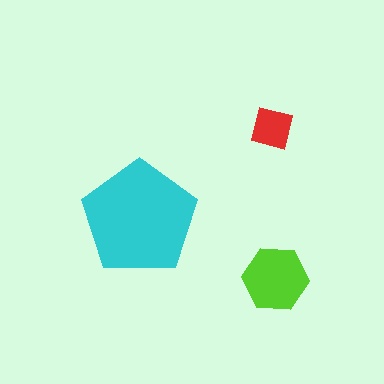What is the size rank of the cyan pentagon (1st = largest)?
1st.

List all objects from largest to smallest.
The cyan pentagon, the lime hexagon, the red square.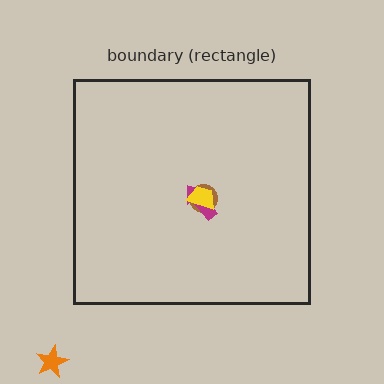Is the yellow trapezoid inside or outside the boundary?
Inside.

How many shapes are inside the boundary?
3 inside, 1 outside.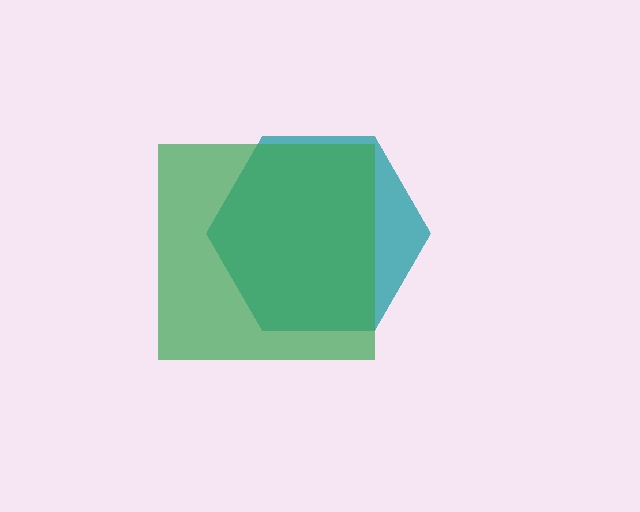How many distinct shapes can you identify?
There are 2 distinct shapes: a teal hexagon, a green square.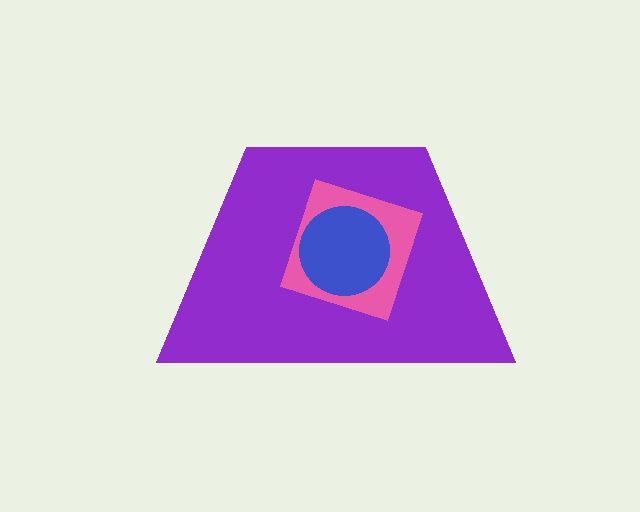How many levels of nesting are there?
3.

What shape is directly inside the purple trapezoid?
The pink square.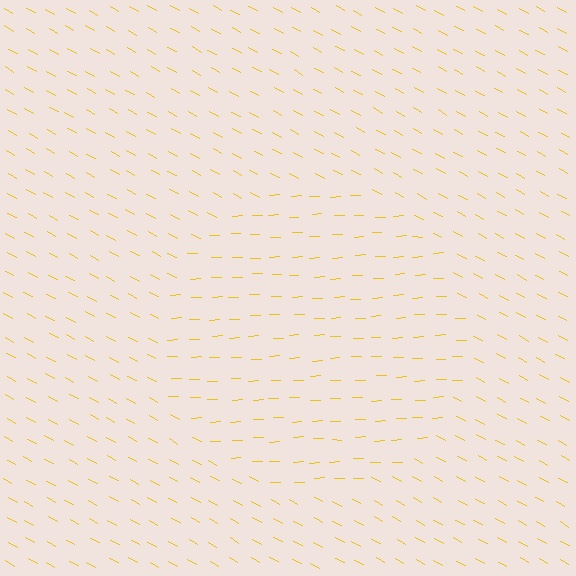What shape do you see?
I see a circle.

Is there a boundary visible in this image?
Yes, there is a texture boundary formed by a change in line orientation.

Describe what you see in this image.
The image is filled with small yellow line segments. A circle region in the image has lines oriented differently from the surrounding lines, creating a visible texture boundary.